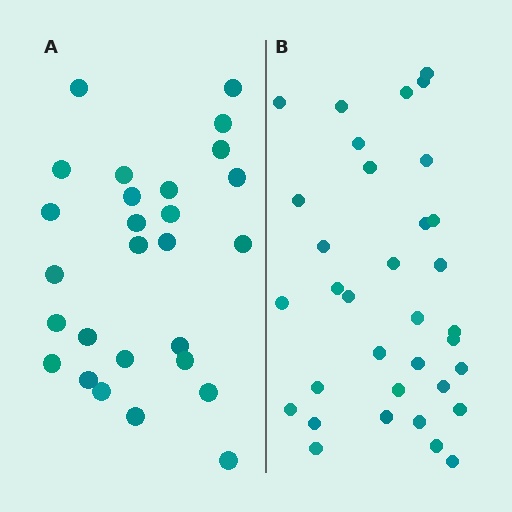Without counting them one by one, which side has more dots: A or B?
Region B (the right region) has more dots.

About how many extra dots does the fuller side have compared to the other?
Region B has roughly 8 or so more dots than region A.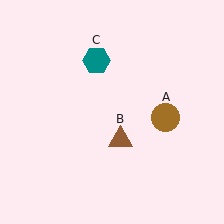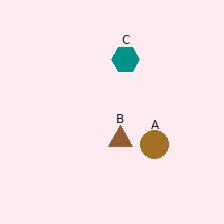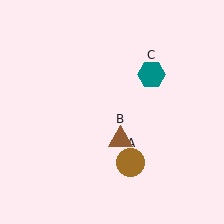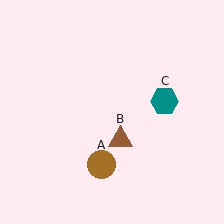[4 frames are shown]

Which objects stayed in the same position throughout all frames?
Brown triangle (object B) remained stationary.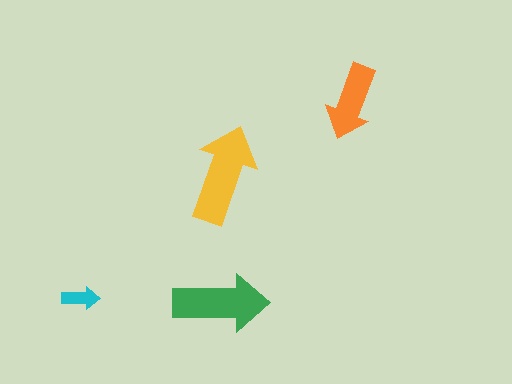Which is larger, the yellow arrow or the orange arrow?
The yellow one.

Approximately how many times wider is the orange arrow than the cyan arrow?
About 2 times wider.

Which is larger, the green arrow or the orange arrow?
The green one.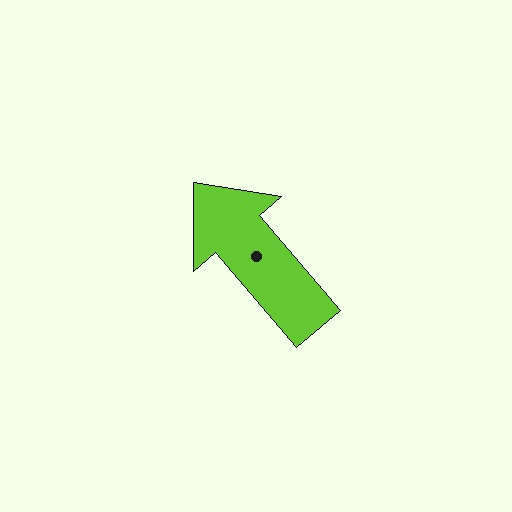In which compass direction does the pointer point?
Northwest.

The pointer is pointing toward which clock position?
Roughly 11 o'clock.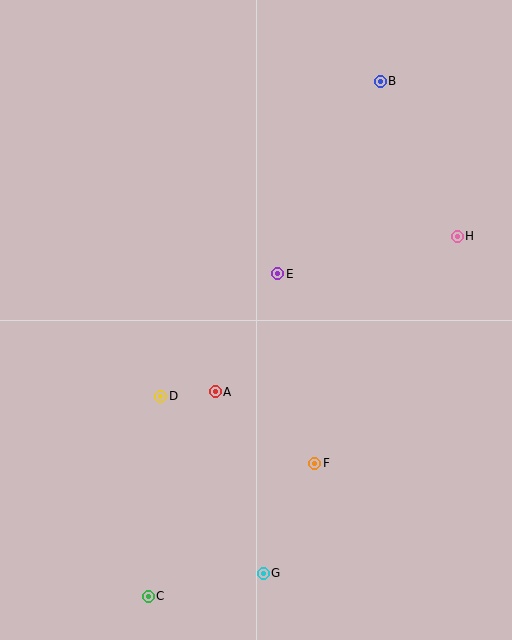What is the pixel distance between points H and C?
The distance between H and C is 475 pixels.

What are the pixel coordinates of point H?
Point H is at (457, 236).